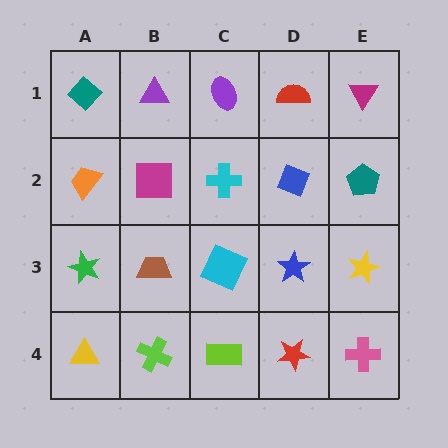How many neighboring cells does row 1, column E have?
2.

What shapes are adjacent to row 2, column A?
A teal diamond (row 1, column A), a green star (row 3, column A), a magenta square (row 2, column B).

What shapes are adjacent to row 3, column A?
An orange trapezoid (row 2, column A), a yellow triangle (row 4, column A), a brown trapezoid (row 3, column B).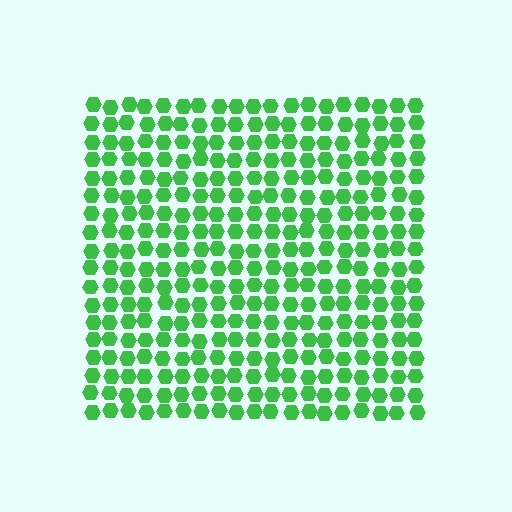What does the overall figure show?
The overall figure shows a square.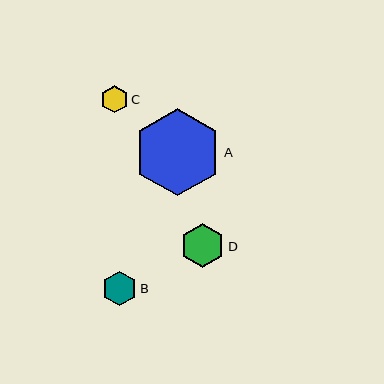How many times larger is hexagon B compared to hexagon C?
Hexagon B is approximately 1.3 times the size of hexagon C.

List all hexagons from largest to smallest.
From largest to smallest: A, D, B, C.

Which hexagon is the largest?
Hexagon A is the largest with a size of approximately 87 pixels.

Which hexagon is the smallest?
Hexagon C is the smallest with a size of approximately 27 pixels.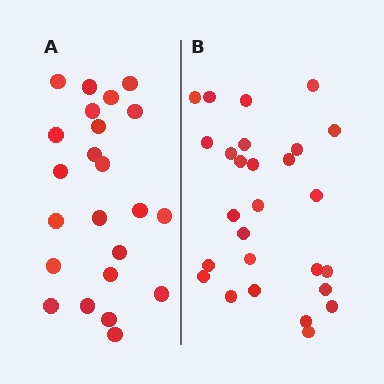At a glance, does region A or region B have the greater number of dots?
Region B (the right region) has more dots.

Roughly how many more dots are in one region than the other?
Region B has about 4 more dots than region A.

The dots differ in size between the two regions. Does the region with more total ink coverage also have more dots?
No. Region A has more total ink coverage because its dots are larger, but region B actually contains more individual dots. Total area can be misleading — the number of items is what matters here.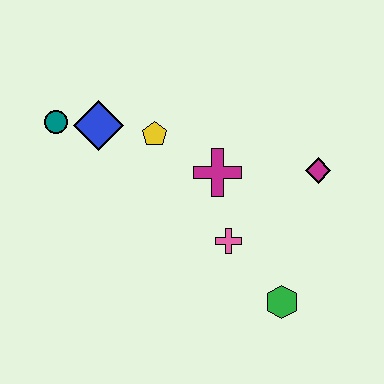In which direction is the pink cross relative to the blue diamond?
The pink cross is to the right of the blue diamond.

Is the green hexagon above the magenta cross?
No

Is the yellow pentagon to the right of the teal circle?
Yes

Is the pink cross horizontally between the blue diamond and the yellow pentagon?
No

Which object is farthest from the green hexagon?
The teal circle is farthest from the green hexagon.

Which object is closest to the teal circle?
The blue diamond is closest to the teal circle.